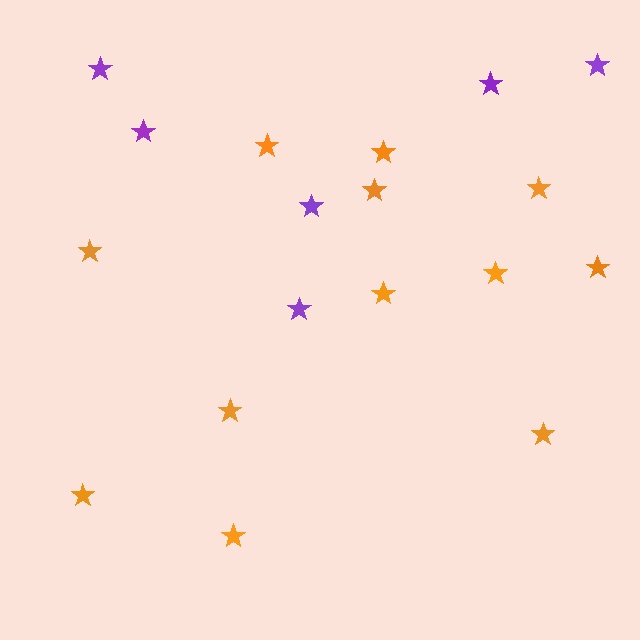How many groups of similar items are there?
There are 2 groups: one group of orange stars (12) and one group of purple stars (6).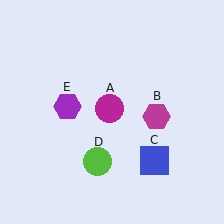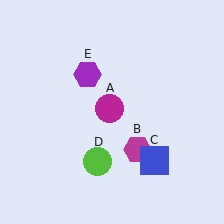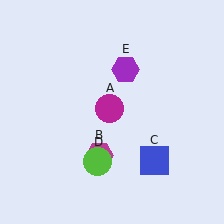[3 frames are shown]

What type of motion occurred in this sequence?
The magenta hexagon (object B), purple hexagon (object E) rotated clockwise around the center of the scene.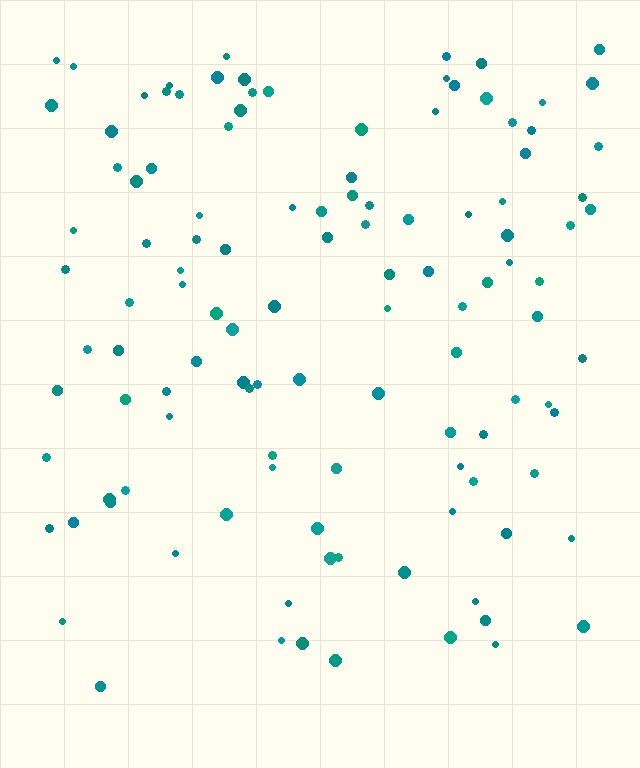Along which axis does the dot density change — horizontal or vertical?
Vertical.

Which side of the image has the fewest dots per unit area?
The bottom.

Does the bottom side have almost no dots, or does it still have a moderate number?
Still a moderate number, just noticeably fewer than the top.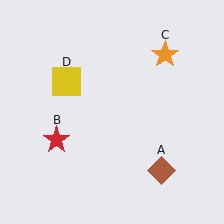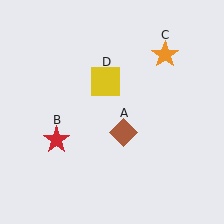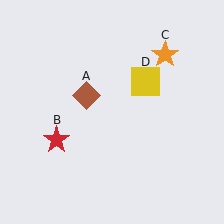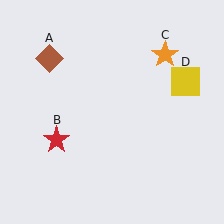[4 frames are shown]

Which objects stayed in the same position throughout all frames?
Red star (object B) and orange star (object C) remained stationary.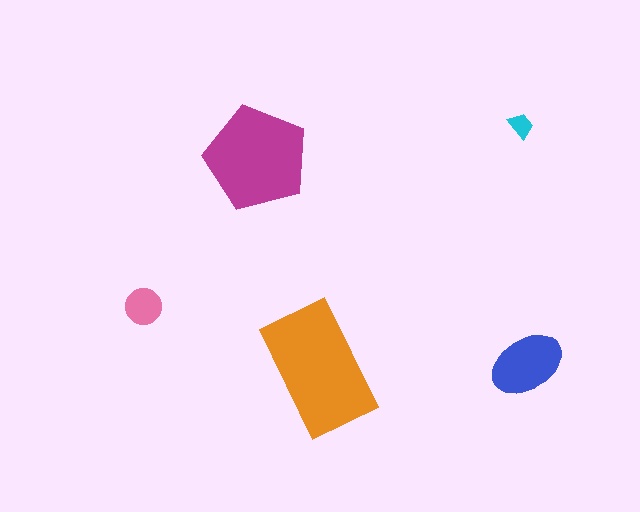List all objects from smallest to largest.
The cyan trapezoid, the pink circle, the blue ellipse, the magenta pentagon, the orange rectangle.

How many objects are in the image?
There are 5 objects in the image.